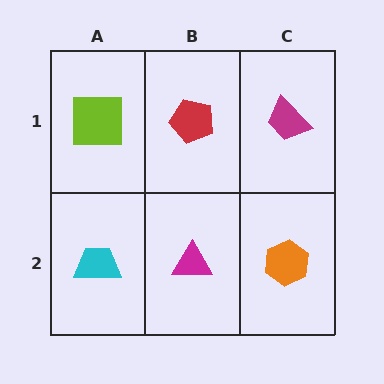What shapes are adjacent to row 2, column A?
A lime square (row 1, column A), a magenta triangle (row 2, column B).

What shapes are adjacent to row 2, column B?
A red pentagon (row 1, column B), a cyan trapezoid (row 2, column A), an orange hexagon (row 2, column C).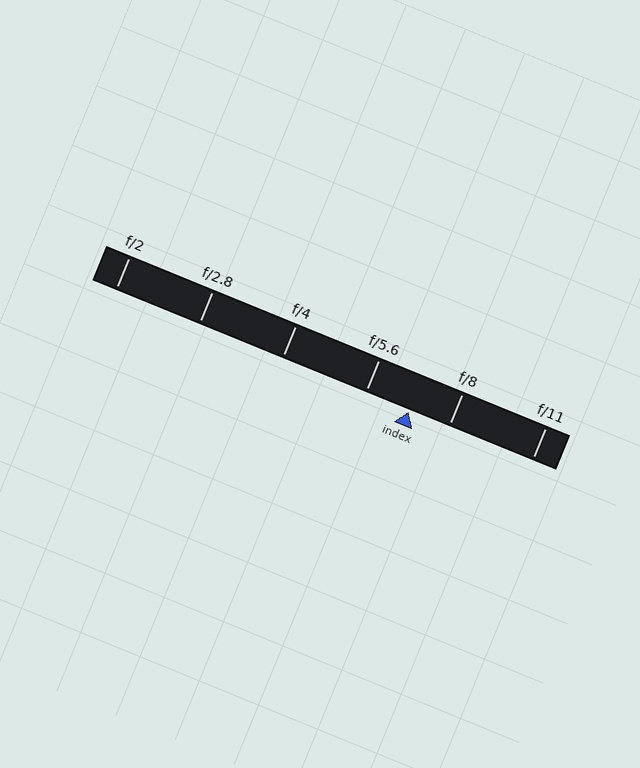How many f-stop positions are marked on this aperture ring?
There are 6 f-stop positions marked.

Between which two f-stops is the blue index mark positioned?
The index mark is between f/5.6 and f/8.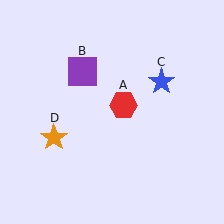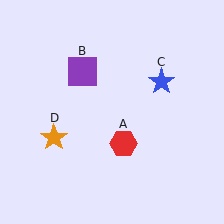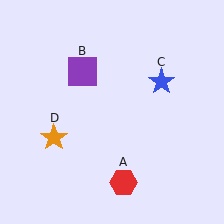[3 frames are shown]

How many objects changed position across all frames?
1 object changed position: red hexagon (object A).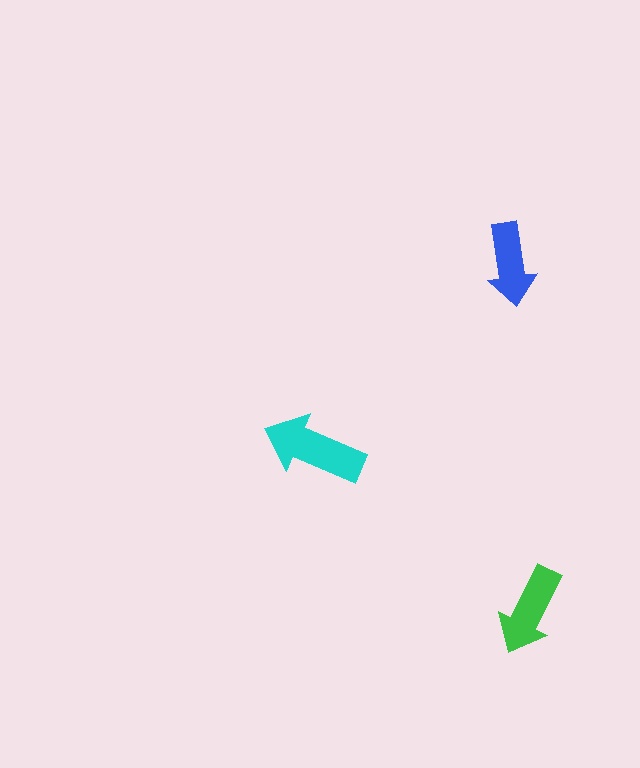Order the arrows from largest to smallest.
the cyan one, the green one, the blue one.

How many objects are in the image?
There are 3 objects in the image.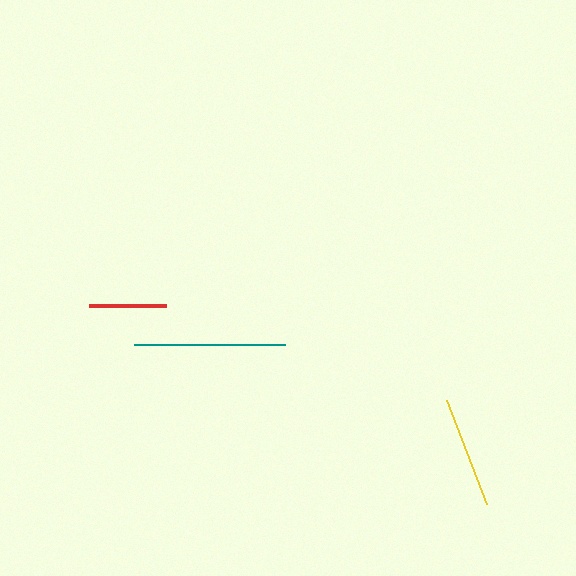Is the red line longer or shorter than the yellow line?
The yellow line is longer than the red line.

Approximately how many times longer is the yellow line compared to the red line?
The yellow line is approximately 1.4 times the length of the red line.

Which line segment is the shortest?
The red line is the shortest at approximately 77 pixels.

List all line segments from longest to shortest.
From longest to shortest: teal, yellow, red.